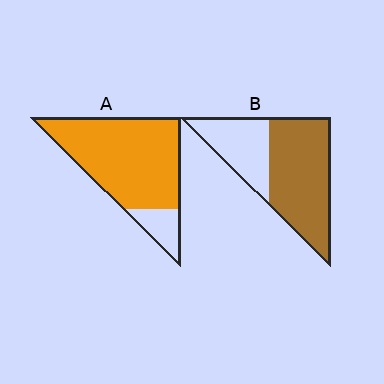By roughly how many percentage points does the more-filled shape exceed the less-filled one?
By roughly 20 percentage points (A over B).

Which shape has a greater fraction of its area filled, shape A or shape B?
Shape A.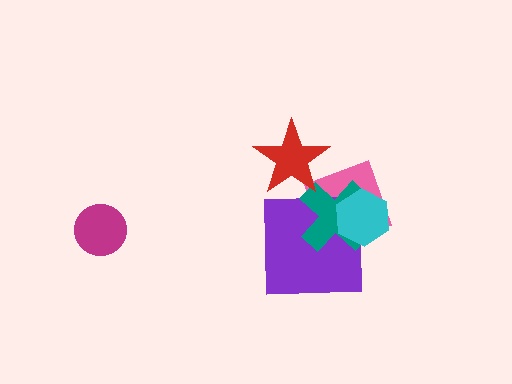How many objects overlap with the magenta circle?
0 objects overlap with the magenta circle.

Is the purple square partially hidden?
Yes, it is partially covered by another shape.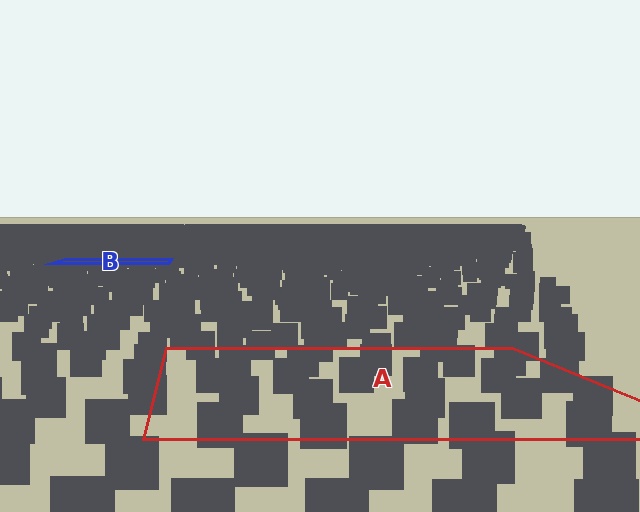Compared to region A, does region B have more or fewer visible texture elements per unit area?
Region B has more texture elements per unit area — they are packed more densely because it is farther away.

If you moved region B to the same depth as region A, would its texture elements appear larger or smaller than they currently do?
They would appear larger. At a closer depth, the same texture elements are projected at a bigger on-screen size.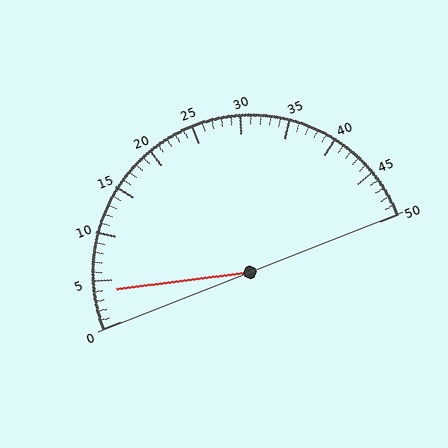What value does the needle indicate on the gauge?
The needle indicates approximately 4.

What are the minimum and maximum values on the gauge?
The gauge ranges from 0 to 50.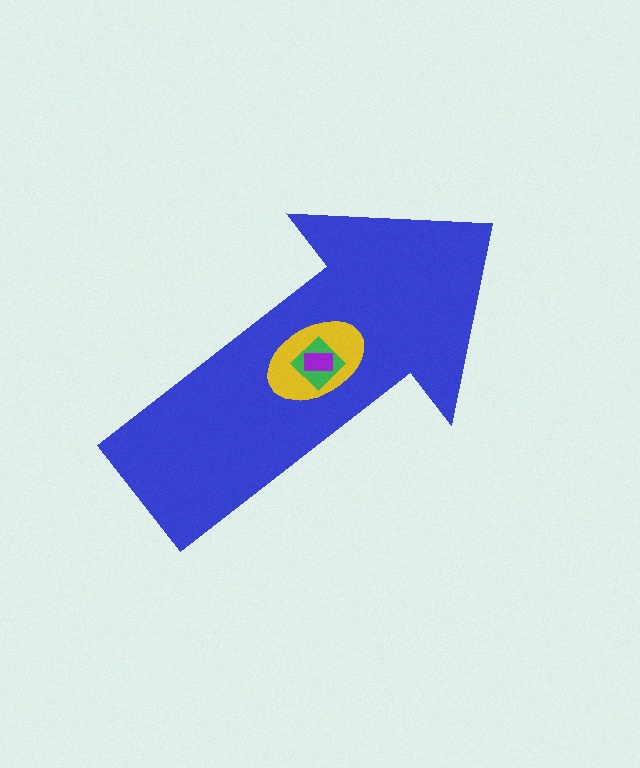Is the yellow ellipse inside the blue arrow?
Yes.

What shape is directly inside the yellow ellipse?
The green diamond.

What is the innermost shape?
The purple rectangle.